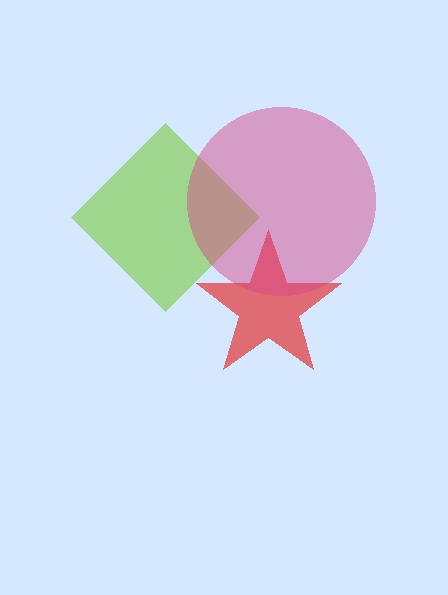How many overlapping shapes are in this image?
There are 3 overlapping shapes in the image.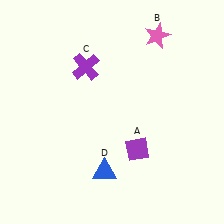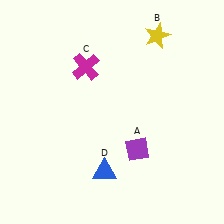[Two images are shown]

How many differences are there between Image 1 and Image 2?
There are 2 differences between the two images.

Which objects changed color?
B changed from pink to yellow. C changed from purple to magenta.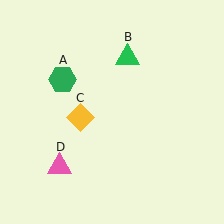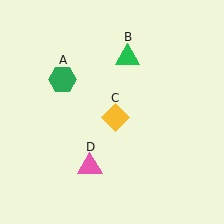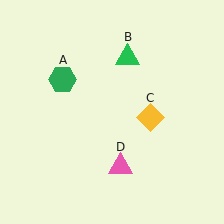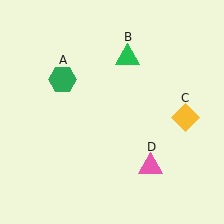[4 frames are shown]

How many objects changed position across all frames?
2 objects changed position: yellow diamond (object C), pink triangle (object D).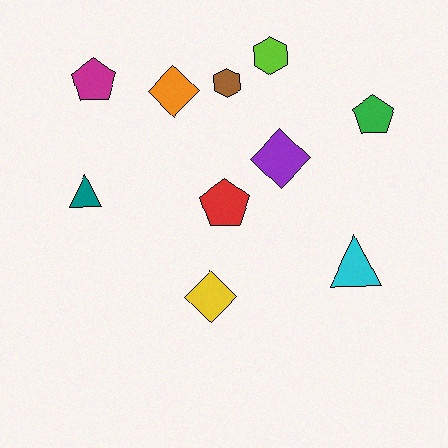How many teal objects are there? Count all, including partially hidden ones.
There is 1 teal object.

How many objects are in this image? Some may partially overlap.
There are 10 objects.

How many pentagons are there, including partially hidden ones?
There are 3 pentagons.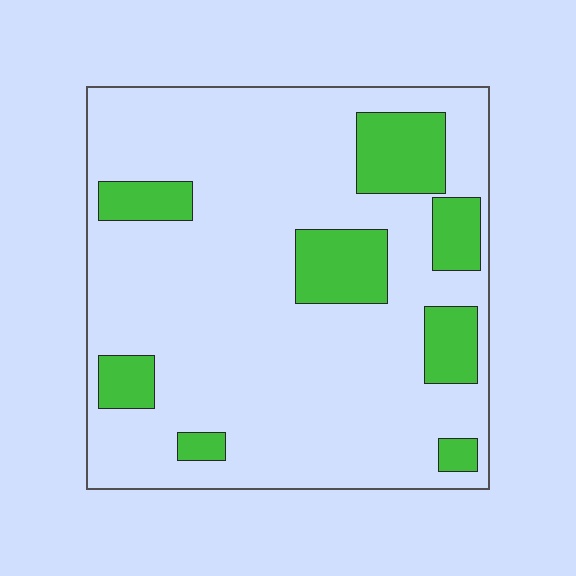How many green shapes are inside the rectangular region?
8.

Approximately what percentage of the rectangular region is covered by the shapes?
Approximately 20%.